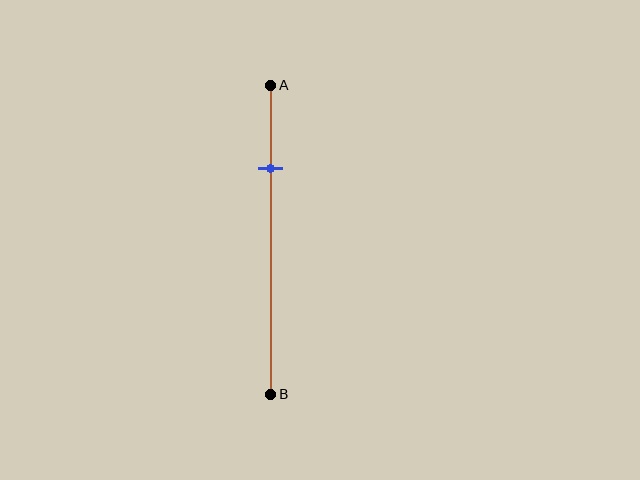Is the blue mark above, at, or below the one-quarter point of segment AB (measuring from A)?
The blue mark is approximately at the one-quarter point of segment AB.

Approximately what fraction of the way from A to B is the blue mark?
The blue mark is approximately 25% of the way from A to B.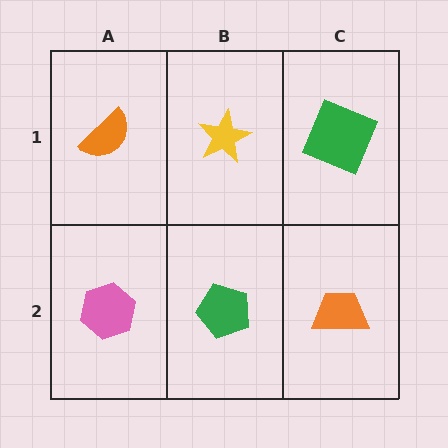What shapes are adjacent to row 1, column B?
A green pentagon (row 2, column B), an orange semicircle (row 1, column A), a green square (row 1, column C).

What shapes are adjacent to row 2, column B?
A yellow star (row 1, column B), a pink hexagon (row 2, column A), an orange trapezoid (row 2, column C).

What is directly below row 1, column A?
A pink hexagon.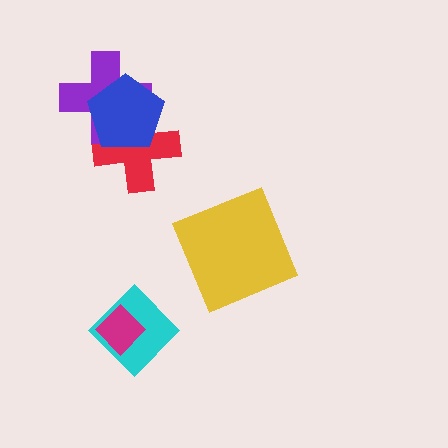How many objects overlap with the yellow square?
0 objects overlap with the yellow square.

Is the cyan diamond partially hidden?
Yes, it is partially covered by another shape.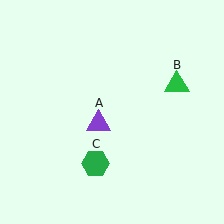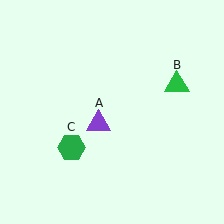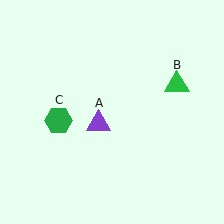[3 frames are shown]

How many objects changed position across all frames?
1 object changed position: green hexagon (object C).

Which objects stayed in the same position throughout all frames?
Purple triangle (object A) and green triangle (object B) remained stationary.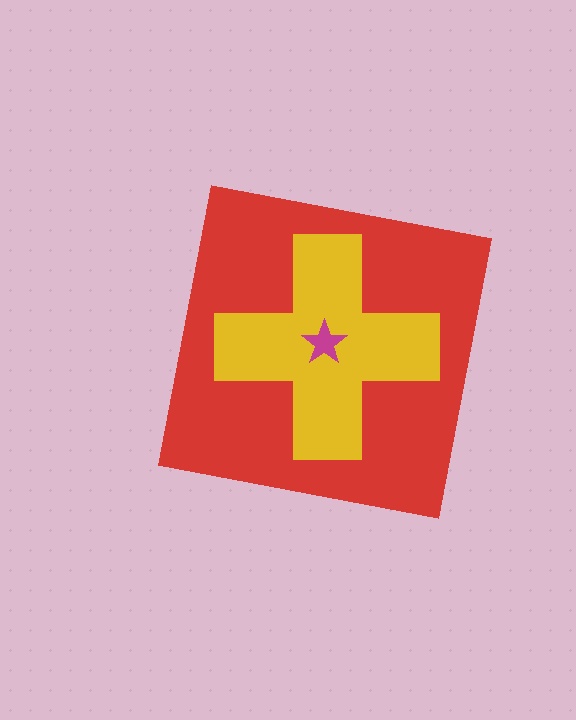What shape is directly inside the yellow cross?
The magenta star.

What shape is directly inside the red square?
The yellow cross.